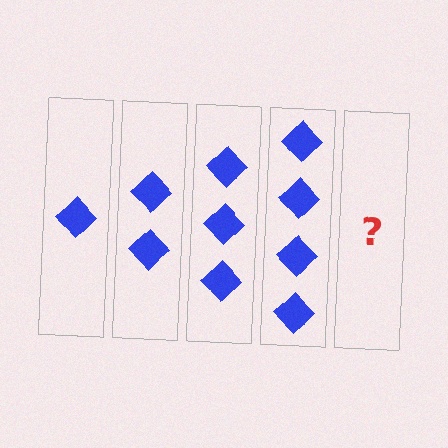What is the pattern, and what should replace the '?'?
The pattern is that each step adds one more diamond. The '?' should be 5 diamonds.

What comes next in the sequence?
The next element should be 5 diamonds.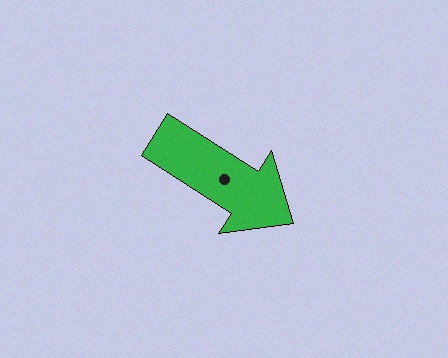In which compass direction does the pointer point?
Southeast.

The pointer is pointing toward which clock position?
Roughly 4 o'clock.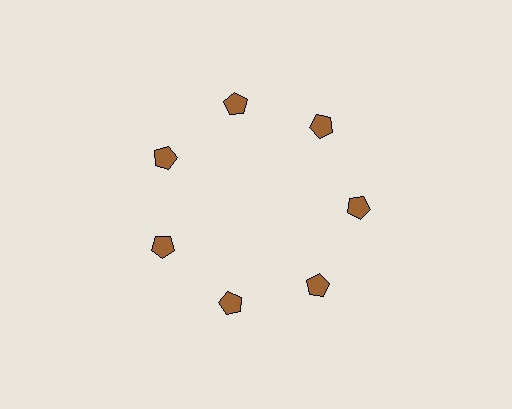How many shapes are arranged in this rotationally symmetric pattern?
There are 7 shapes, arranged in 7 groups of 1.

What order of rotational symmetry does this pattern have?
This pattern has 7-fold rotational symmetry.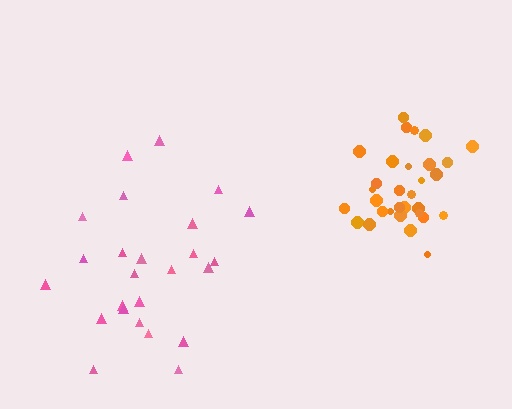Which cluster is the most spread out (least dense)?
Pink.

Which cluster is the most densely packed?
Orange.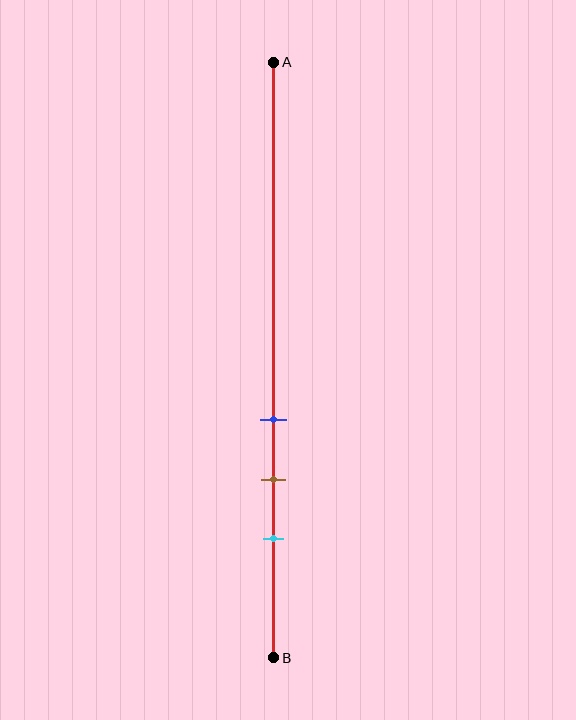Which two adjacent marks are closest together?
The blue and brown marks are the closest adjacent pair.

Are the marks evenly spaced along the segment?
Yes, the marks are approximately evenly spaced.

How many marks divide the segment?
There are 3 marks dividing the segment.